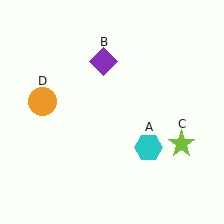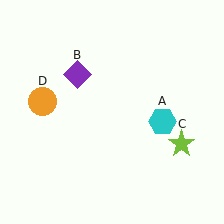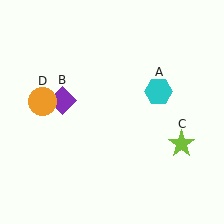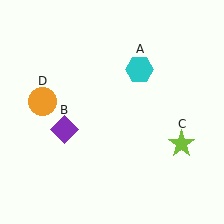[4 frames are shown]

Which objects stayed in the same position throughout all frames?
Lime star (object C) and orange circle (object D) remained stationary.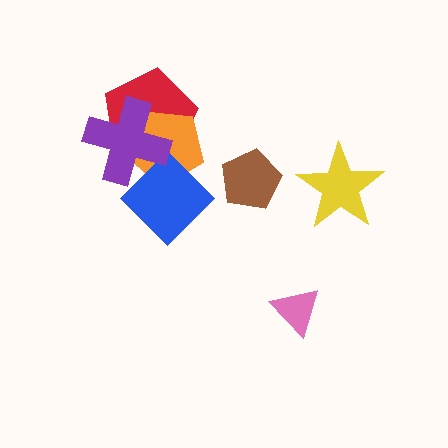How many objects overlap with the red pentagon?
3 objects overlap with the red pentagon.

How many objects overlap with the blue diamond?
3 objects overlap with the blue diamond.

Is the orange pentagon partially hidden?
Yes, it is partially covered by another shape.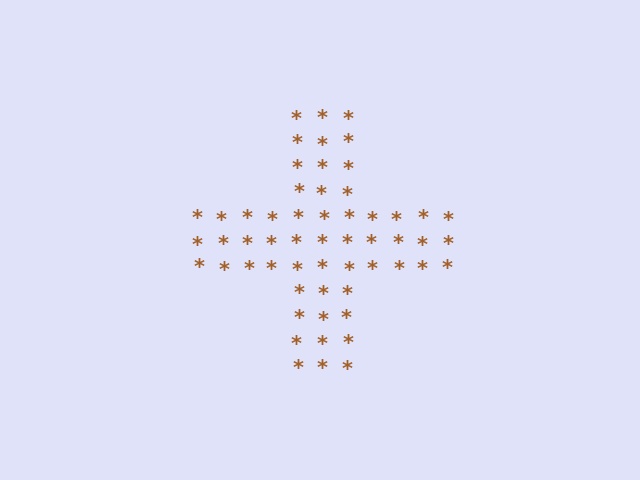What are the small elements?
The small elements are asterisks.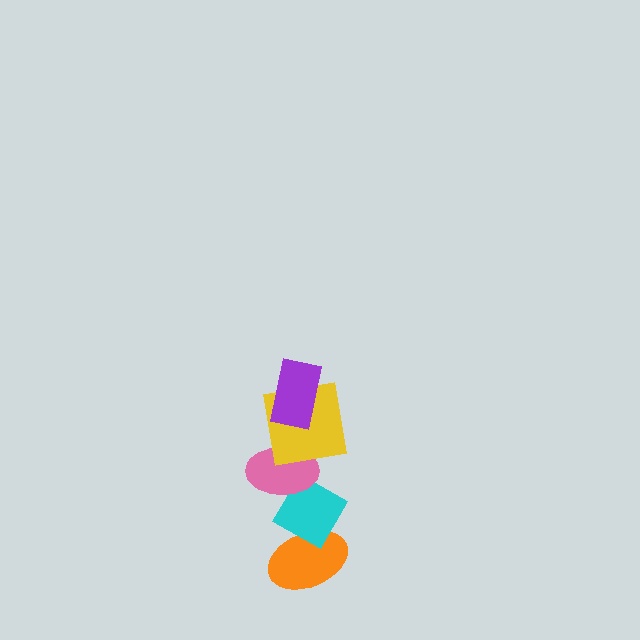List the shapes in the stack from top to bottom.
From top to bottom: the purple rectangle, the yellow square, the pink ellipse, the cyan diamond, the orange ellipse.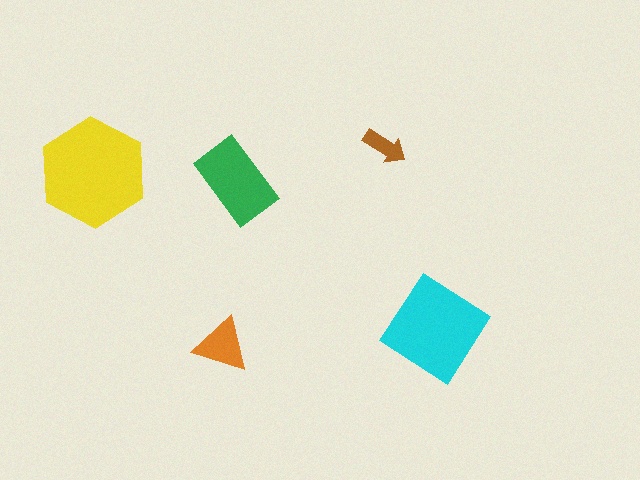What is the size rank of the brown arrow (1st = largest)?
5th.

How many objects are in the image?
There are 5 objects in the image.